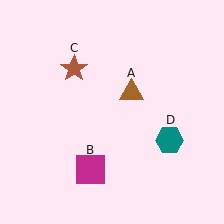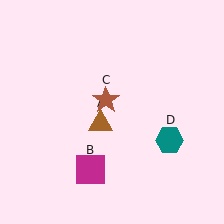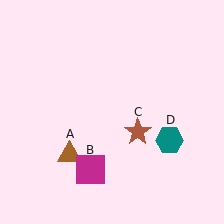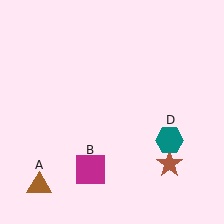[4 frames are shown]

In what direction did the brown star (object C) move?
The brown star (object C) moved down and to the right.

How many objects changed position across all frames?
2 objects changed position: brown triangle (object A), brown star (object C).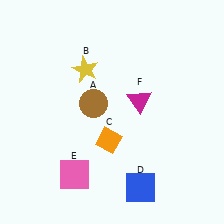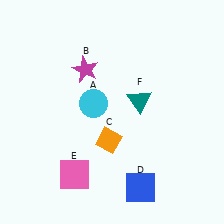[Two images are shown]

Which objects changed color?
A changed from brown to cyan. B changed from yellow to magenta. F changed from magenta to teal.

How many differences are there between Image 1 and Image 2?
There are 3 differences between the two images.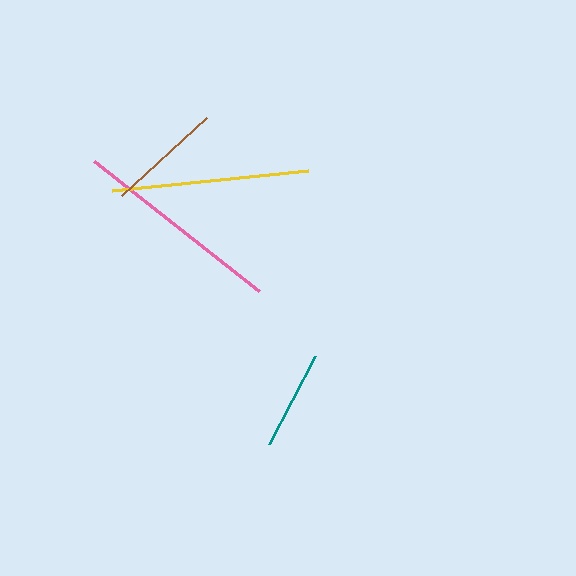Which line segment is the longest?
The pink line is the longest at approximately 210 pixels.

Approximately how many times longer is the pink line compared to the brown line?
The pink line is approximately 1.8 times the length of the brown line.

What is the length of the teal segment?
The teal segment is approximately 99 pixels long.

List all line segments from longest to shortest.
From longest to shortest: pink, yellow, brown, teal.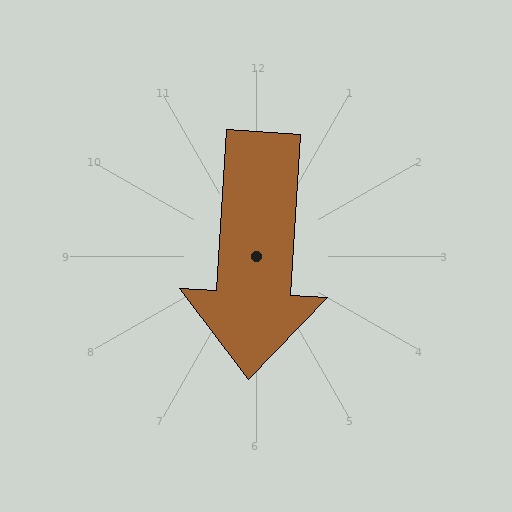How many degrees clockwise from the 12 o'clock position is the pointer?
Approximately 184 degrees.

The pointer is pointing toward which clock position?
Roughly 6 o'clock.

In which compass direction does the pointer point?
South.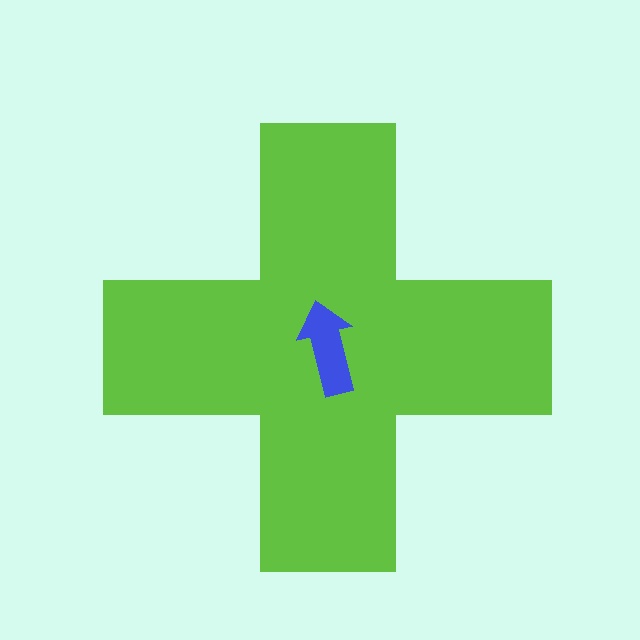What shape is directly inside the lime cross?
The blue arrow.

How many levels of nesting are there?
2.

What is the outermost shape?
The lime cross.